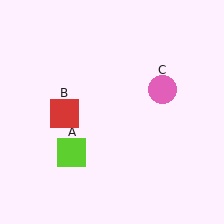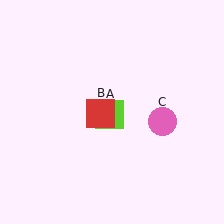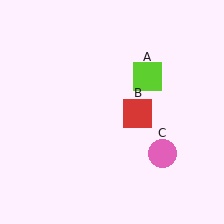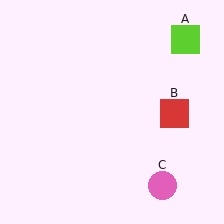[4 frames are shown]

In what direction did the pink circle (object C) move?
The pink circle (object C) moved down.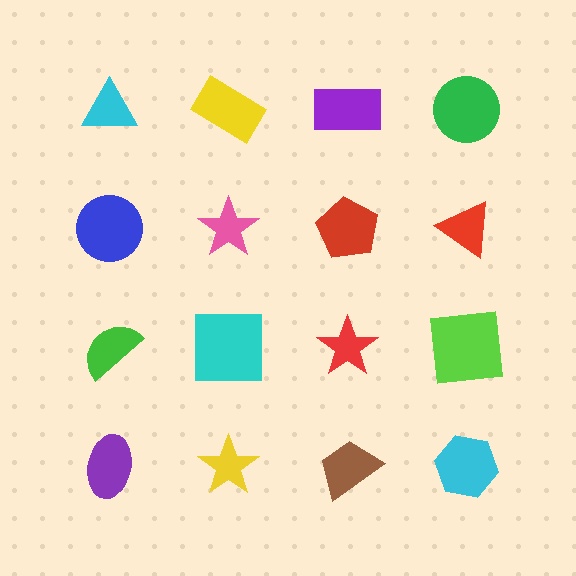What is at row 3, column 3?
A red star.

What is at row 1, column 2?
A yellow rectangle.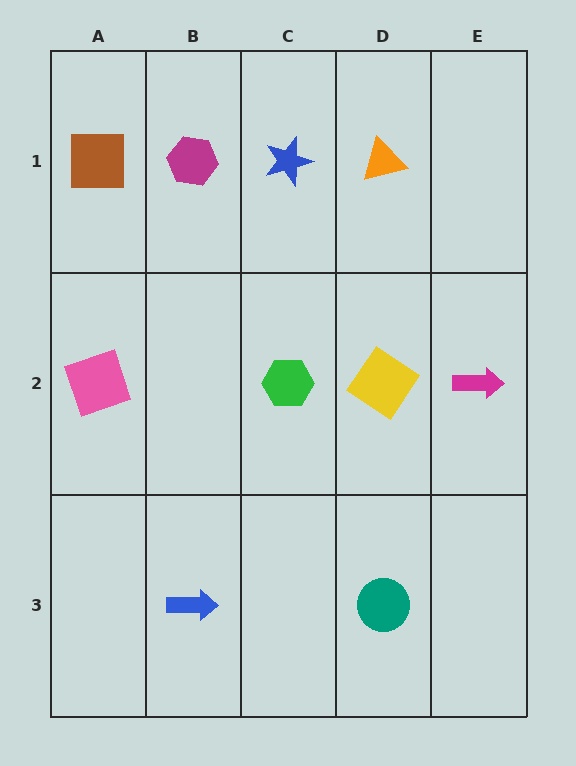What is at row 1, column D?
An orange triangle.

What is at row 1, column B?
A magenta hexagon.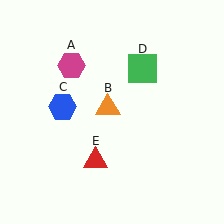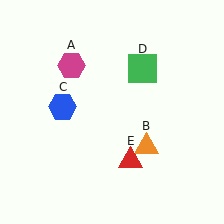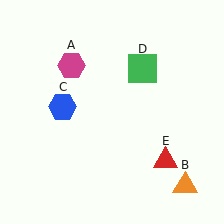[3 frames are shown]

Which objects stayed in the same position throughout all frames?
Magenta hexagon (object A) and blue hexagon (object C) and green square (object D) remained stationary.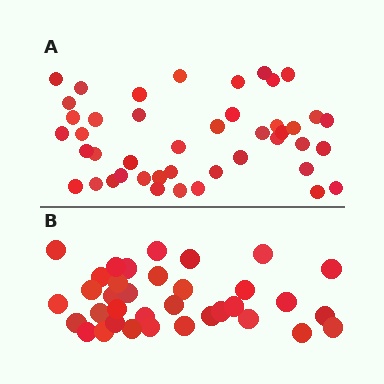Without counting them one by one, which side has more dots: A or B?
Region A (the top region) has more dots.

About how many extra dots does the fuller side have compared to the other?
Region A has roughly 8 or so more dots than region B.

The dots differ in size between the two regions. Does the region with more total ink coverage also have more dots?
No. Region B has more total ink coverage because its dots are larger, but region A actually contains more individual dots. Total area can be misleading — the number of items is what matters here.